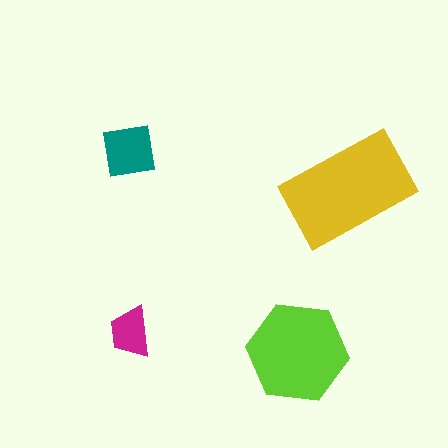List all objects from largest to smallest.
The yellow rectangle, the lime hexagon, the teal square, the magenta trapezoid.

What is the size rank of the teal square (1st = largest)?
3rd.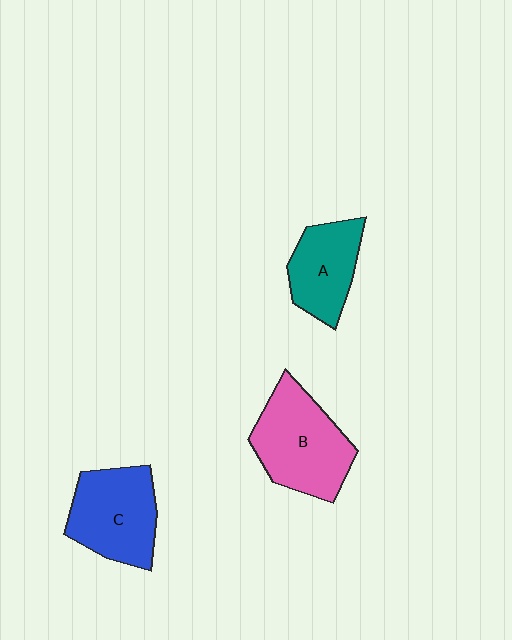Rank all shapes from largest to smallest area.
From largest to smallest: B (pink), C (blue), A (teal).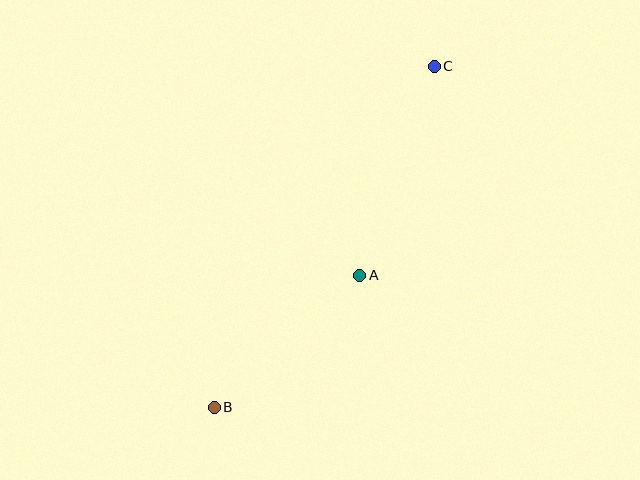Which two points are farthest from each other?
Points B and C are farthest from each other.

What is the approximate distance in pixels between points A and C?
The distance between A and C is approximately 222 pixels.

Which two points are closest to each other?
Points A and B are closest to each other.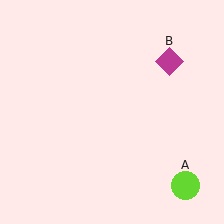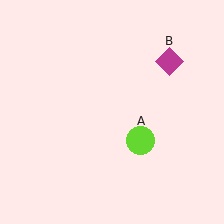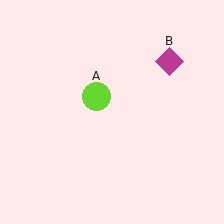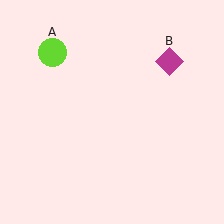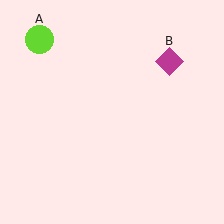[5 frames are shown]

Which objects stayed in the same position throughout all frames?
Magenta diamond (object B) remained stationary.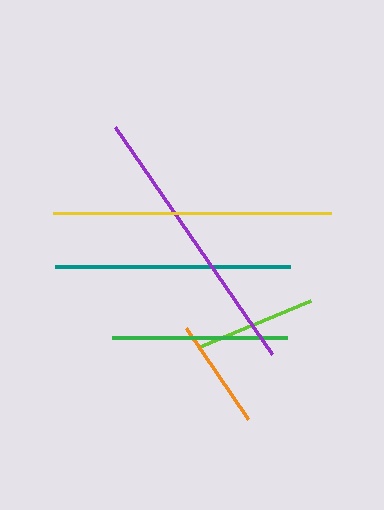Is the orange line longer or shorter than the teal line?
The teal line is longer than the orange line.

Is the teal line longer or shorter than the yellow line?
The yellow line is longer than the teal line.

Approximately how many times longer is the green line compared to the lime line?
The green line is approximately 1.4 times the length of the lime line.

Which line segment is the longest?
The yellow line is the longest at approximately 277 pixels.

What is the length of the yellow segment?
The yellow segment is approximately 277 pixels long.